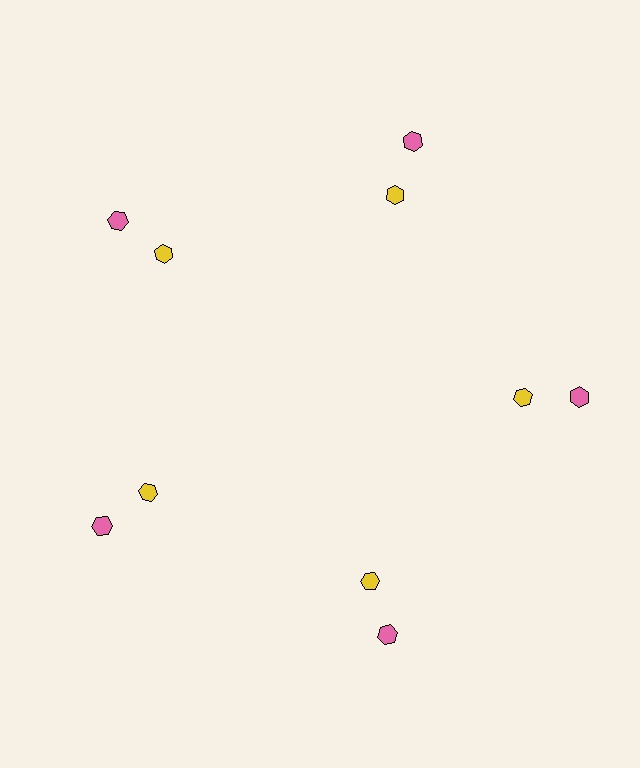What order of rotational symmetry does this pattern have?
This pattern has 5-fold rotational symmetry.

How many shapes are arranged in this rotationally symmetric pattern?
There are 10 shapes, arranged in 5 groups of 2.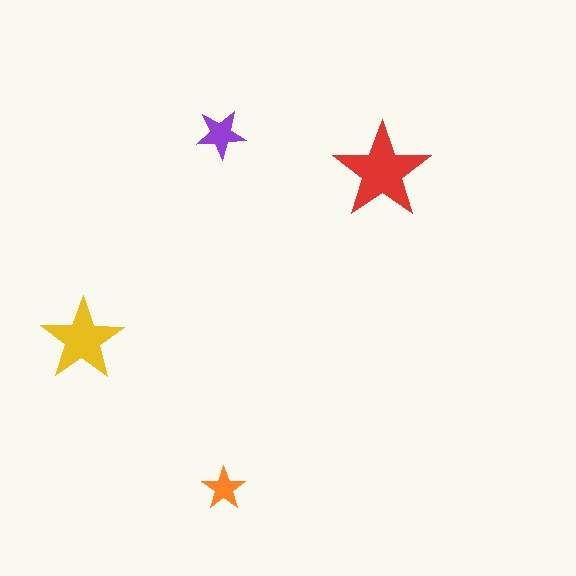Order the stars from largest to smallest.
the red one, the yellow one, the purple one, the orange one.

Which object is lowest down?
The orange star is bottommost.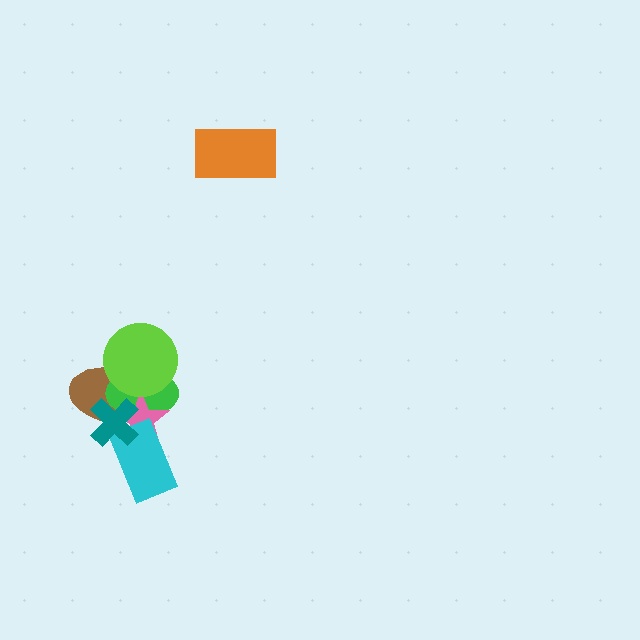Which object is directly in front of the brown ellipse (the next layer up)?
The green ellipse is directly in front of the brown ellipse.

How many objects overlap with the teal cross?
4 objects overlap with the teal cross.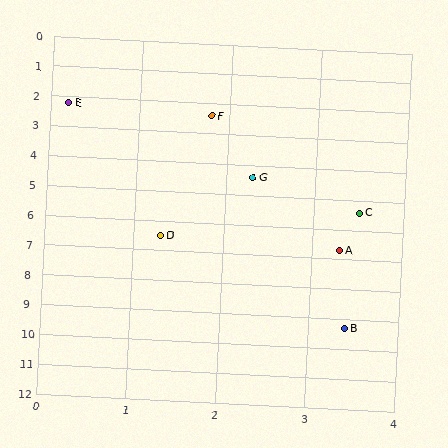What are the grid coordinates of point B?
Point B is at approximately (3.4, 9.3).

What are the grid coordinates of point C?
Point C is at approximately (3.5, 5.4).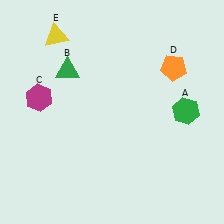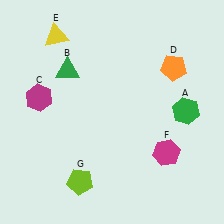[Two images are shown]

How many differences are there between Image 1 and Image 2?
There are 2 differences between the two images.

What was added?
A magenta hexagon (F), a lime pentagon (G) were added in Image 2.